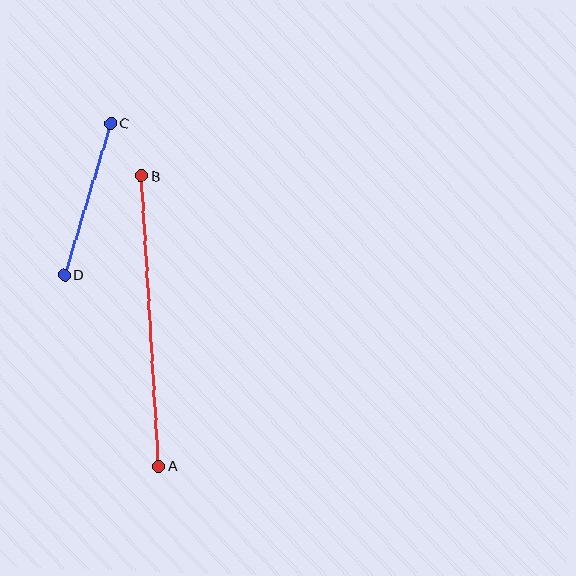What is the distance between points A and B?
The distance is approximately 291 pixels.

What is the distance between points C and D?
The distance is approximately 159 pixels.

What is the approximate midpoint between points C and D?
The midpoint is at approximately (87, 199) pixels.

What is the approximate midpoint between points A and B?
The midpoint is at approximately (150, 321) pixels.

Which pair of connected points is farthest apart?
Points A and B are farthest apart.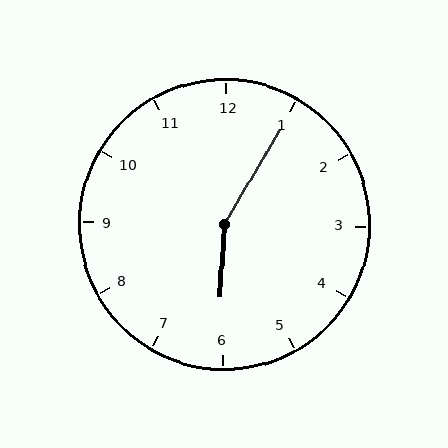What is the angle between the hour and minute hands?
Approximately 152 degrees.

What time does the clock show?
6:05.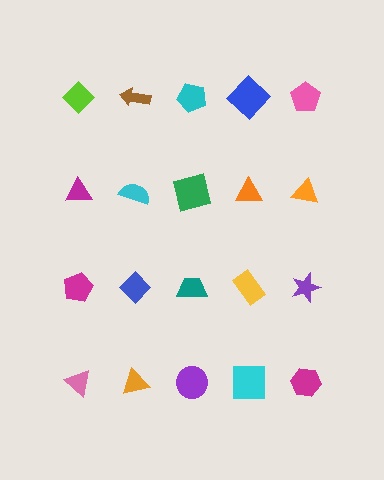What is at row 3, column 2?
A blue diamond.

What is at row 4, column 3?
A purple circle.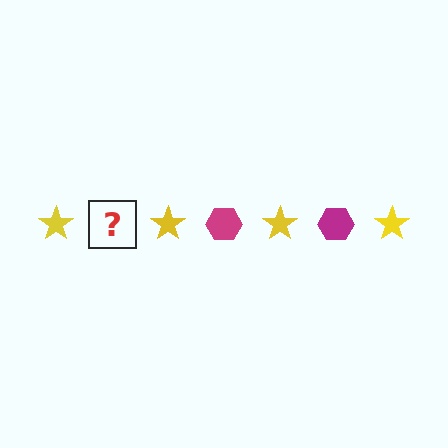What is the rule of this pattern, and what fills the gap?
The rule is that the pattern alternates between yellow star and magenta hexagon. The gap should be filled with a magenta hexagon.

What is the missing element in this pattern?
The missing element is a magenta hexagon.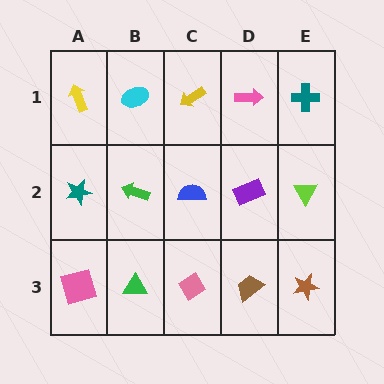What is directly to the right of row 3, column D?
A brown star.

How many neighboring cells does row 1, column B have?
3.